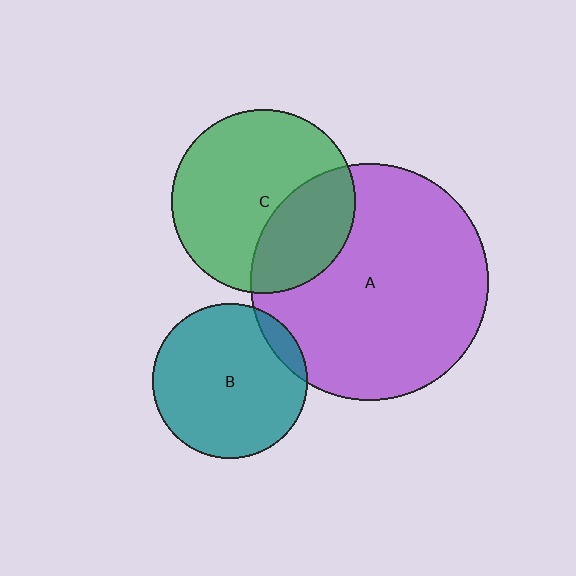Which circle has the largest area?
Circle A (purple).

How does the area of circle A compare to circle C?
Approximately 1.7 times.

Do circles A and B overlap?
Yes.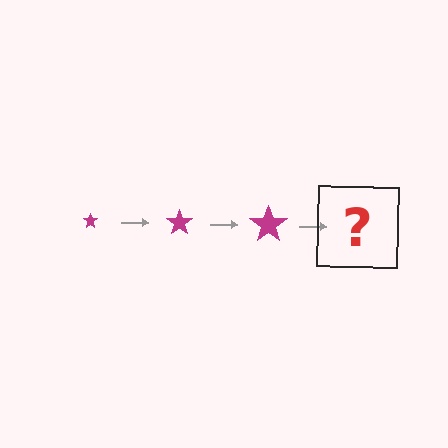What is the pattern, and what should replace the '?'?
The pattern is that the star gets progressively larger each step. The '?' should be a magenta star, larger than the previous one.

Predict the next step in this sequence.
The next step is a magenta star, larger than the previous one.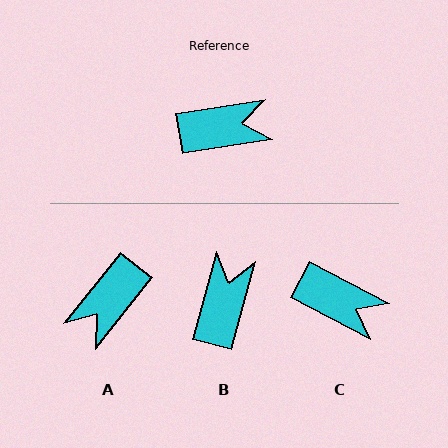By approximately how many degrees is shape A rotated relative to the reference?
Approximately 138 degrees clockwise.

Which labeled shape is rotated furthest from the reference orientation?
A, about 138 degrees away.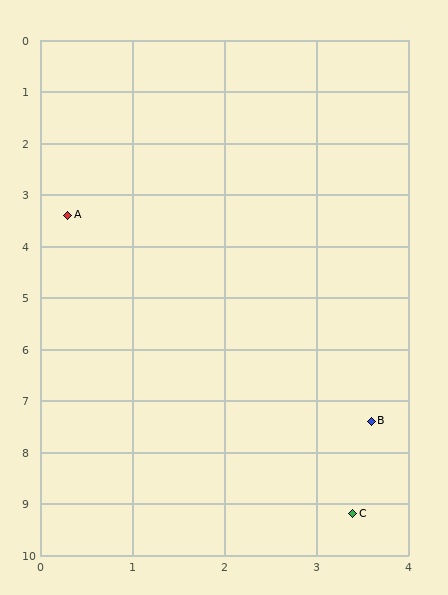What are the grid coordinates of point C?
Point C is at approximately (3.4, 9.2).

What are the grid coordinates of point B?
Point B is at approximately (3.6, 7.4).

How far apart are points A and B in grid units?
Points A and B are about 5.2 grid units apart.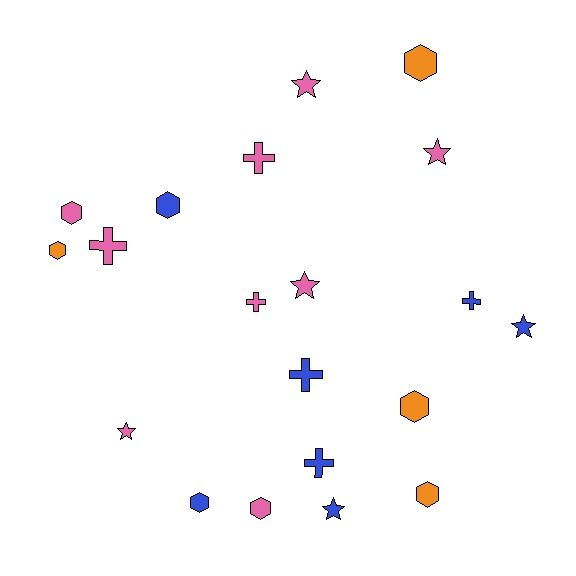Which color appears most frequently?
Pink, with 9 objects.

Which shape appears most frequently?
Hexagon, with 8 objects.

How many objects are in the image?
There are 20 objects.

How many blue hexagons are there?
There are 2 blue hexagons.